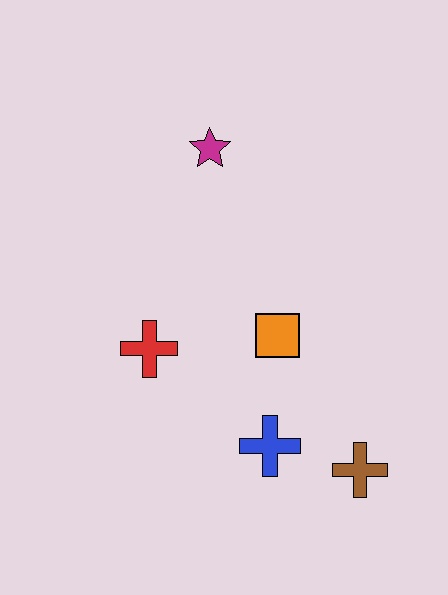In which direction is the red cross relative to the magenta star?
The red cross is below the magenta star.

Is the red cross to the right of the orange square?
No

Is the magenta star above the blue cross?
Yes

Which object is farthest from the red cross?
The brown cross is farthest from the red cross.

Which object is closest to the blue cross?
The brown cross is closest to the blue cross.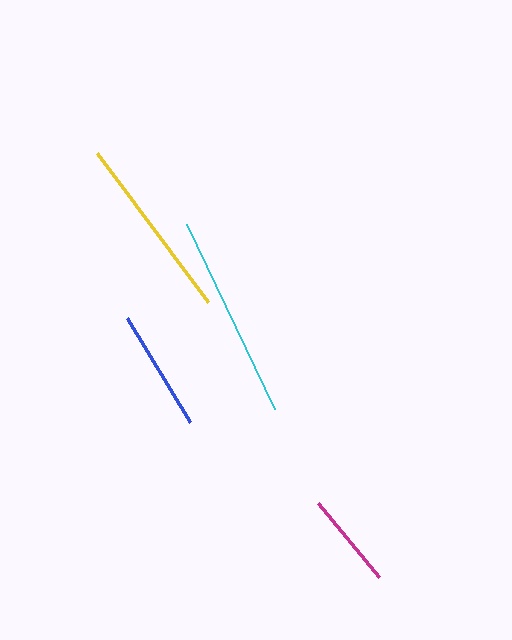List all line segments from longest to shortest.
From longest to shortest: cyan, yellow, blue, magenta.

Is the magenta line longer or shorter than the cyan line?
The cyan line is longer than the magenta line.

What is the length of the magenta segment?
The magenta segment is approximately 96 pixels long.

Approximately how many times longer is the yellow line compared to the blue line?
The yellow line is approximately 1.5 times the length of the blue line.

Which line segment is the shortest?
The magenta line is the shortest at approximately 96 pixels.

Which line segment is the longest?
The cyan line is the longest at approximately 205 pixels.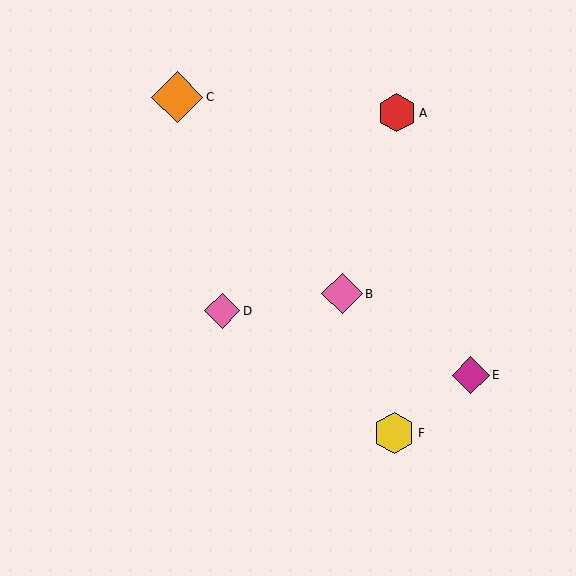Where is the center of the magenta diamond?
The center of the magenta diamond is at (471, 375).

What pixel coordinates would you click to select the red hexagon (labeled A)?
Click at (397, 113) to select the red hexagon A.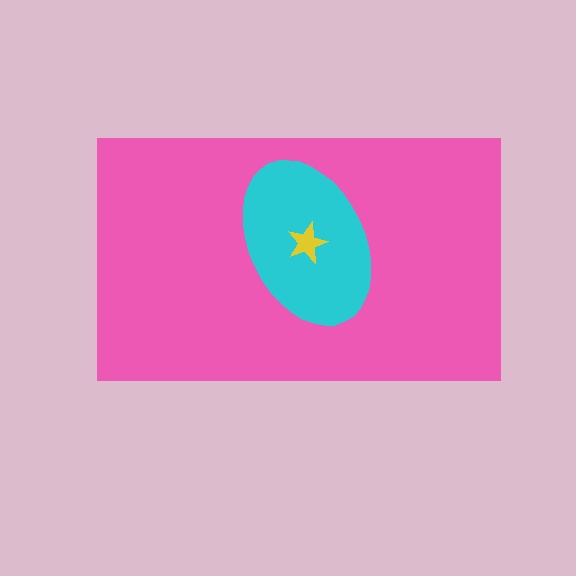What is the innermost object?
The yellow star.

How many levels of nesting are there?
3.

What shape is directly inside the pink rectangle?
The cyan ellipse.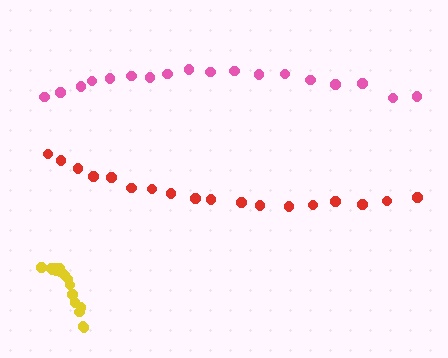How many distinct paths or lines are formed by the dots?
There are 3 distinct paths.